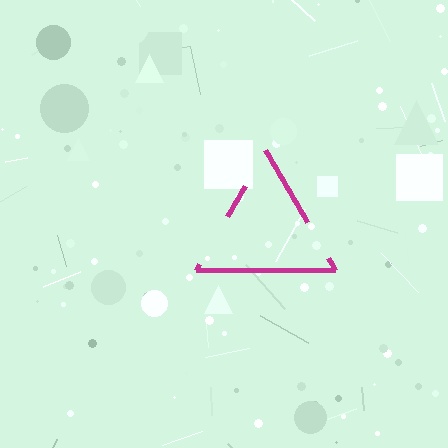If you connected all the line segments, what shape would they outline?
They would outline a triangle.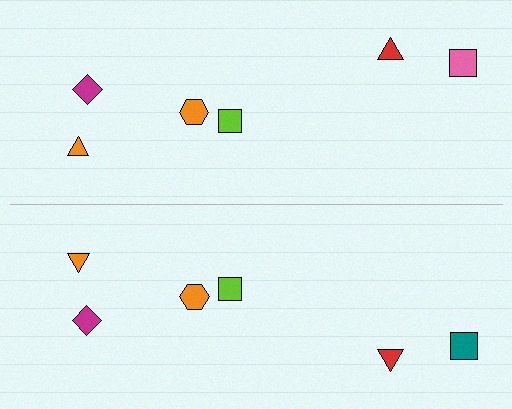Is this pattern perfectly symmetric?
No, the pattern is not perfectly symmetric. The teal square on the bottom side breaks the symmetry — its mirror counterpart is pink.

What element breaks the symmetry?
The teal square on the bottom side breaks the symmetry — its mirror counterpart is pink.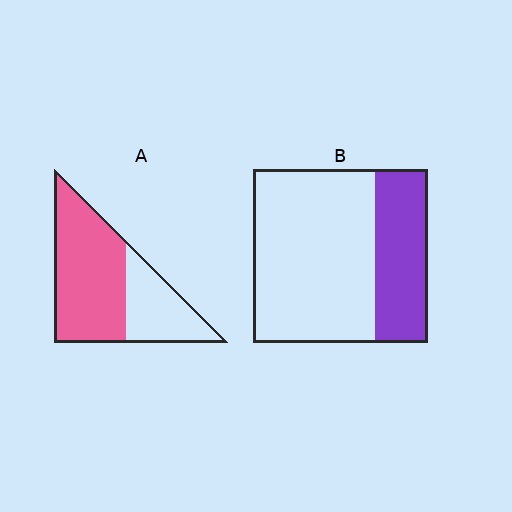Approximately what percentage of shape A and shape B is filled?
A is approximately 65% and B is approximately 30%.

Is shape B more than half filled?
No.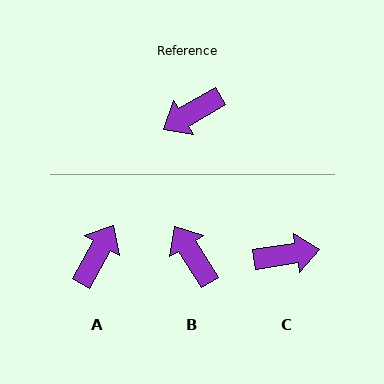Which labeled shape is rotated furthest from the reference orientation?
C, about 159 degrees away.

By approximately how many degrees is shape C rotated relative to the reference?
Approximately 159 degrees counter-clockwise.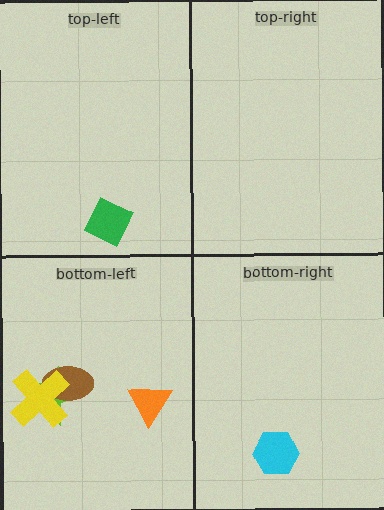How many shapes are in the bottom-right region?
1.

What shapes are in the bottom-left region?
The lime star, the brown ellipse, the yellow cross, the orange triangle.